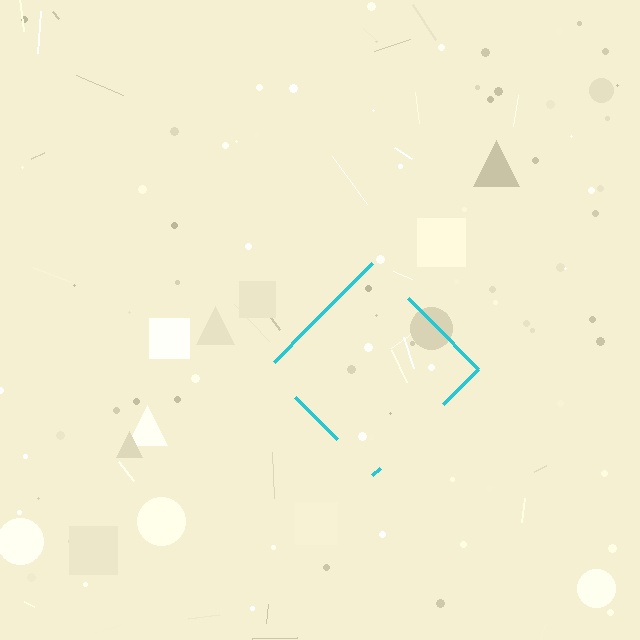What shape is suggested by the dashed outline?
The dashed outline suggests a diamond.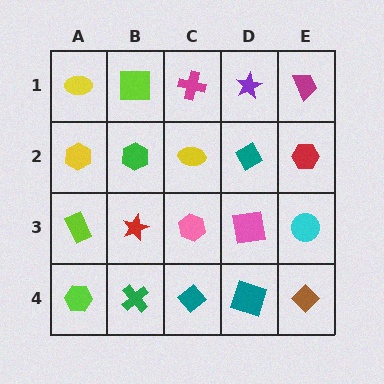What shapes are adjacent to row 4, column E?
A cyan circle (row 3, column E), a teal square (row 4, column D).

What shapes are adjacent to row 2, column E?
A magenta trapezoid (row 1, column E), a cyan circle (row 3, column E), a teal diamond (row 2, column D).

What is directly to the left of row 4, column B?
A lime hexagon.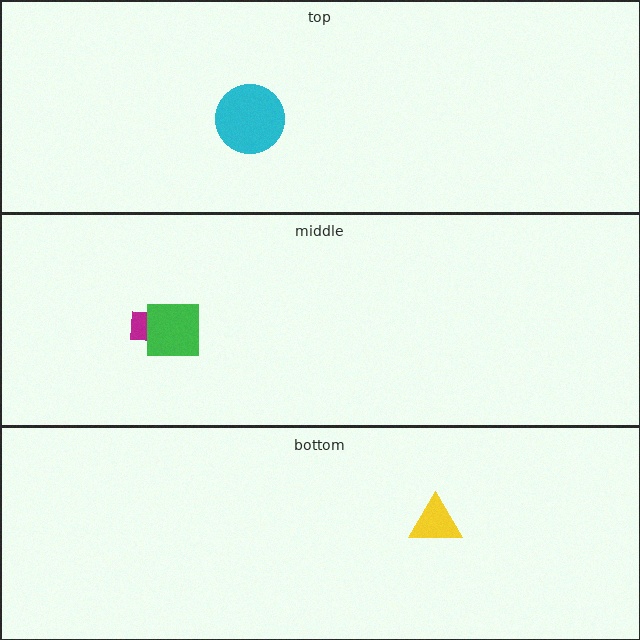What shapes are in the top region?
The cyan circle.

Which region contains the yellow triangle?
The bottom region.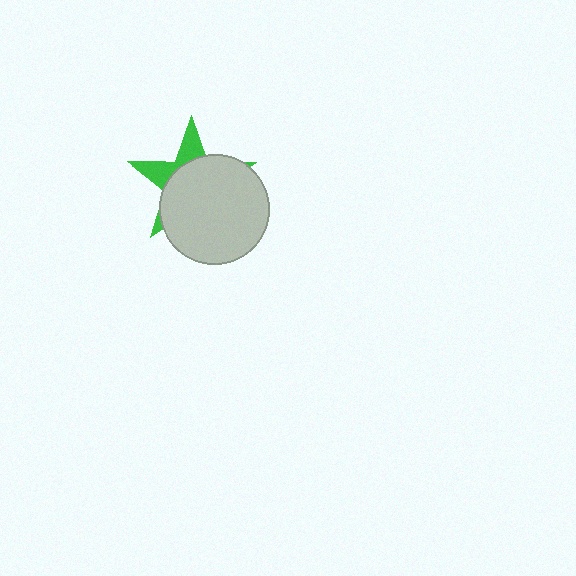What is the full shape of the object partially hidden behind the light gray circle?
The partially hidden object is a green star.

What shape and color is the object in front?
The object in front is a light gray circle.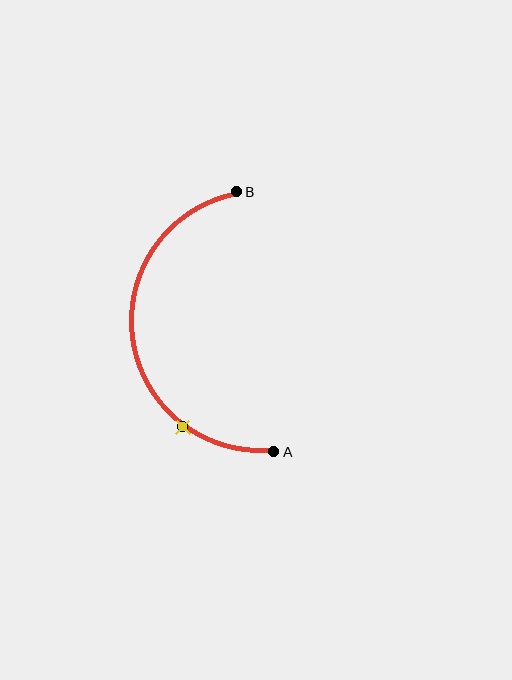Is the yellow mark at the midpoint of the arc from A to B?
No. The yellow mark lies on the arc but is closer to endpoint A. The arc midpoint would be at the point on the curve equidistant along the arc from both A and B.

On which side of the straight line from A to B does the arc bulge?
The arc bulges to the left of the straight line connecting A and B.